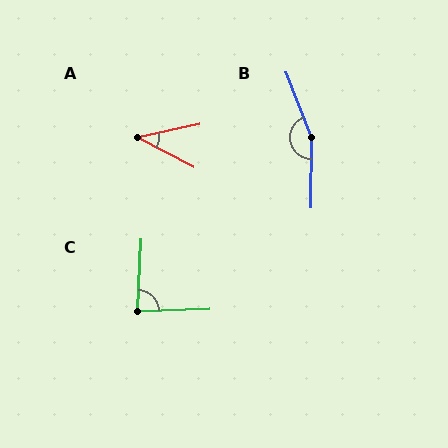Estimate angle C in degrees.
Approximately 85 degrees.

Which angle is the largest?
B, at approximately 158 degrees.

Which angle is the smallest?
A, at approximately 40 degrees.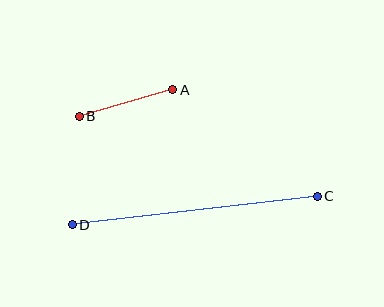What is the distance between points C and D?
The distance is approximately 247 pixels.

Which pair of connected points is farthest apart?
Points C and D are farthest apart.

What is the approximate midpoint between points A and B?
The midpoint is at approximately (126, 103) pixels.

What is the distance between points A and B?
The distance is approximately 97 pixels.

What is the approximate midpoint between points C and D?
The midpoint is at approximately (195, 211) pixels.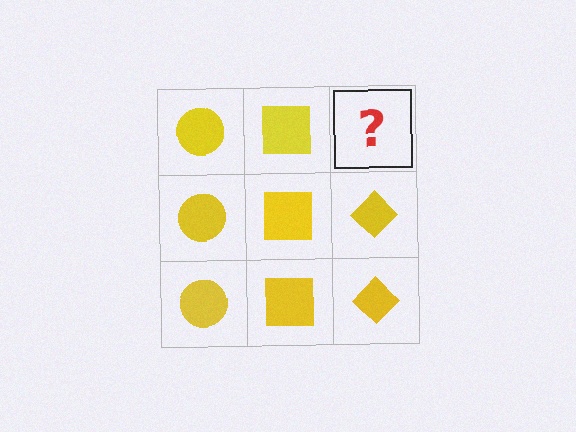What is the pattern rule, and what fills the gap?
The rule is that each column has a consistent shape. The gap should be filled with a yellow diamond.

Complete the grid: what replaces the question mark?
The question mark should be replaced with a yellow diamond.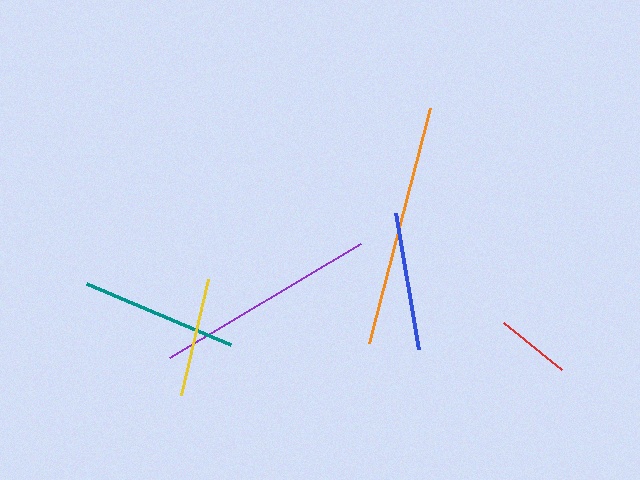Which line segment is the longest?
The orange line is the longest at approximately 242 pixels.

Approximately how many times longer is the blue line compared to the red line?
The blue line is approximately 1.8 times the length of the red line.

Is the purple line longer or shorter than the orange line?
The orange line is longer than the purple line.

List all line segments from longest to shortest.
From longest to shortest: orange, purple, teal, blue, yellow, red.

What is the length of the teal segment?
The teal segment is approximately 156 pixels long.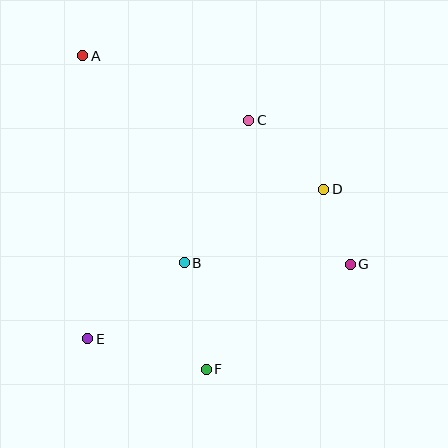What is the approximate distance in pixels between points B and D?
The distance between B and D is approximately 157 pixels.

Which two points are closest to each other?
Points D and G are closest to each other.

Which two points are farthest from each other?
Points A and G are farthest from each other.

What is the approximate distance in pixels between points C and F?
The distance between C and F is approximately 252 pixels.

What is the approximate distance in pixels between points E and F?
The distance between E and F is approximately 122 pixels.